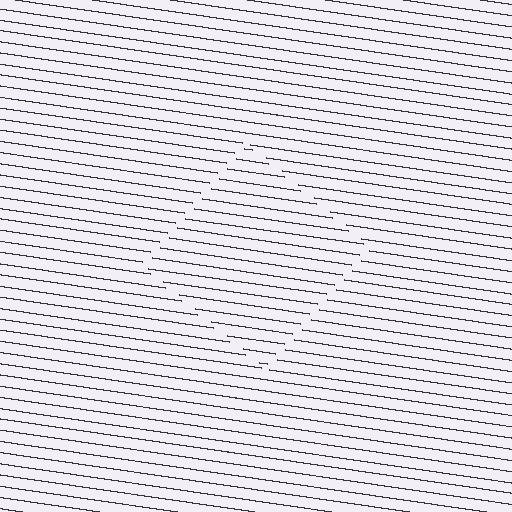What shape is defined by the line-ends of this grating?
An illusory square. The interior of the shape contains the same grating, shifted by half a period — the contour is defined by the phase discontinuity where line-ends from the inner and outer gratings abut.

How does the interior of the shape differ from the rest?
The interior of the shape contains the same grating, shifted by half a period — the contour is defined by the phase discontinuity where line-ends from the inner and outer gratings abut.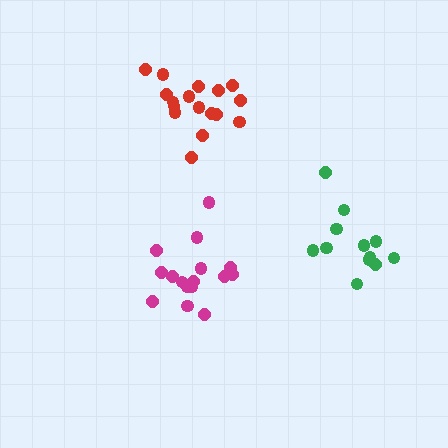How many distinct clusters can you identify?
There are 3 distinct clusters.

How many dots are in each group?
Group 1: 12 dots, Group 2: 16 dots, Group 3: 17 dots (45 total).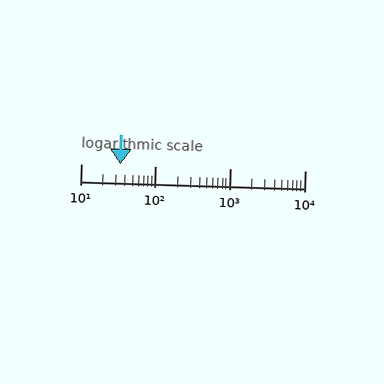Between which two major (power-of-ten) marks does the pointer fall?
The pointer is between 10 and 100.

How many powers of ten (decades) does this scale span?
The scale spans 3 decades, from 10 to 10000.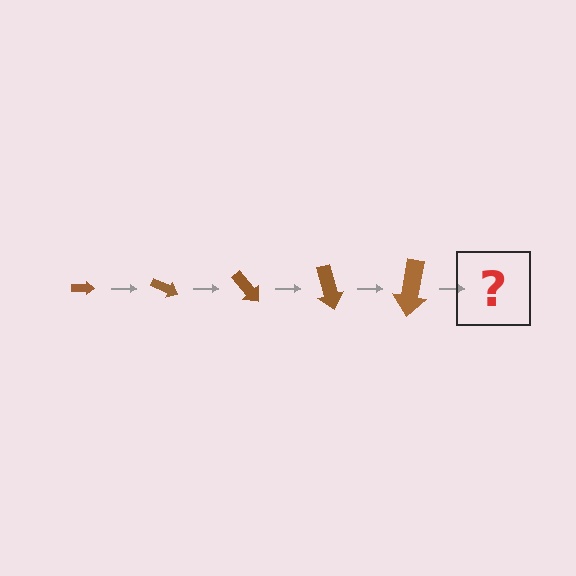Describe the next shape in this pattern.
It should be an arrow, larger than the previous one and rotated 125 degrees from the start.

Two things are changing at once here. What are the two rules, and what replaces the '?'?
The two rules are that the arrow grows larger each step and it rotates 25 degrees each step. The '?' should be an arrow, larger than the previous one and rotated 125 degrees from the start.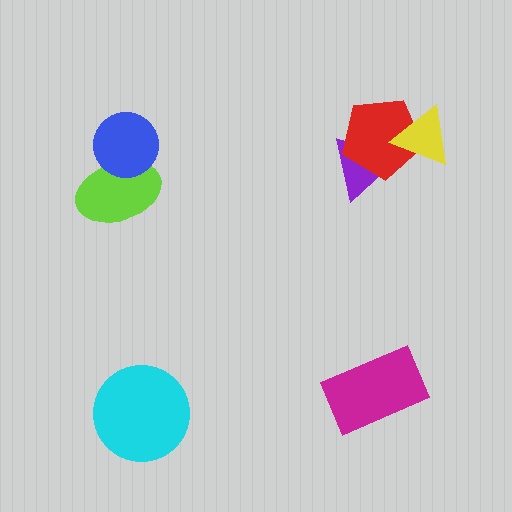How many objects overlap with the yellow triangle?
1 object overlaps with the yellow triangle.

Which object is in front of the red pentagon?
The yellow triangle is in front of the red pentagon.